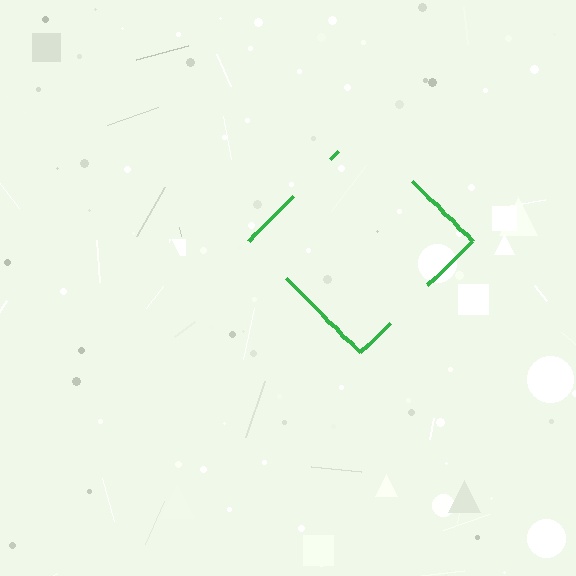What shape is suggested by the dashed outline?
The dashed outline suggests a diamond.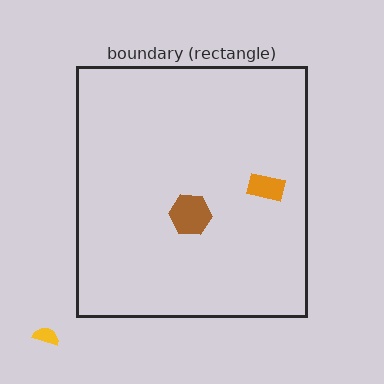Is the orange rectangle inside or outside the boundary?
Inside.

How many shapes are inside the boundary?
2 inside, 1 outside.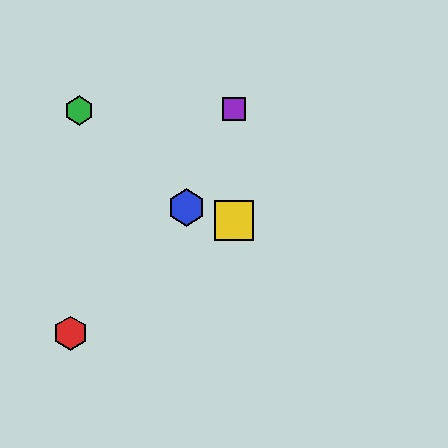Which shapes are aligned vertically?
The yellow square, the purple square are aligned vertically.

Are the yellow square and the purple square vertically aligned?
Yes, both are at x≈234.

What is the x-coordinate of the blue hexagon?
The blue hexagon is at x≈186.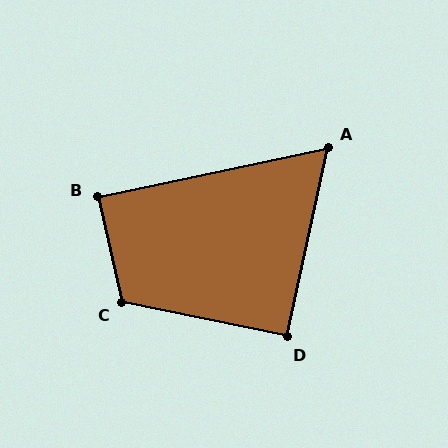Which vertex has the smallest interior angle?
A, at approximately 66 degrees.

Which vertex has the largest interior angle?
C, at approximately 114 degrees.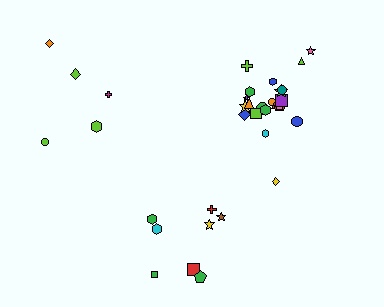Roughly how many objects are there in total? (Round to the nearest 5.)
Roughly 35 objects in total.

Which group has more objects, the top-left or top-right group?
The top-right group.